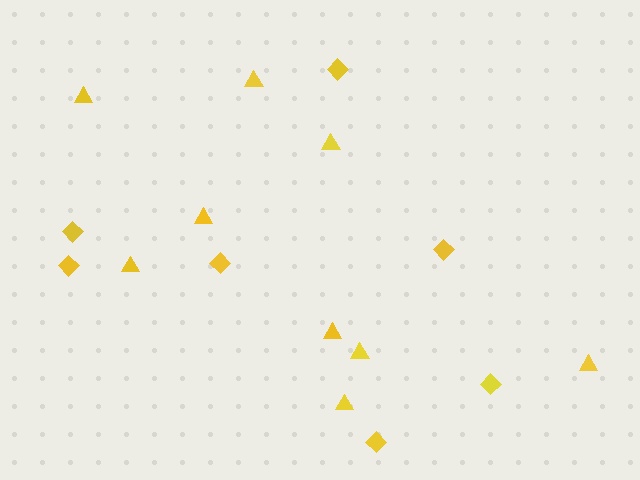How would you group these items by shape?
There are 2 groups: one group of triangles (9) and one group of diamonds (7).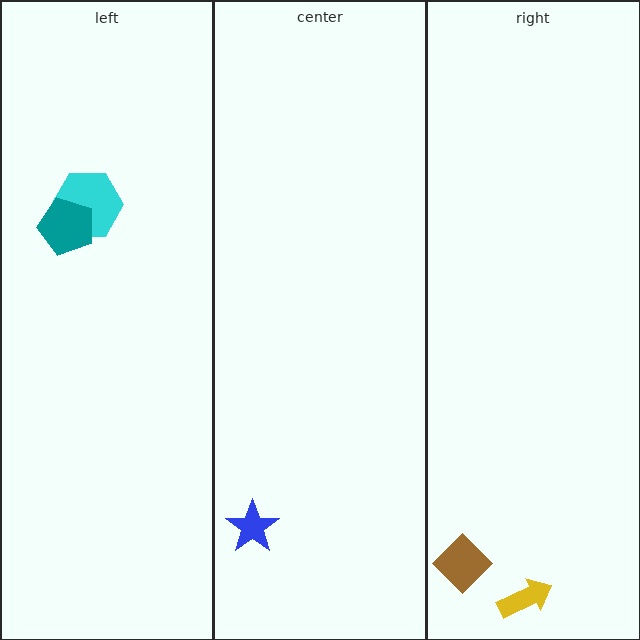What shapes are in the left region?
The cyan hexagon, the teal pentagon.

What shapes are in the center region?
The blue star.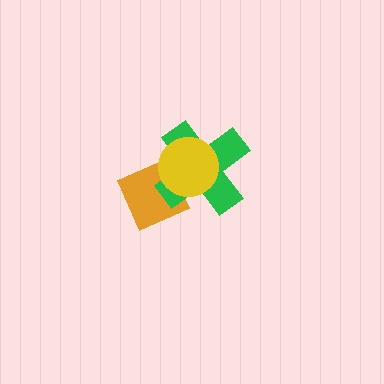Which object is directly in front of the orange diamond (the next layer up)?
The green cross is directly in front of the orange diamond.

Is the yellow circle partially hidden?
No, no other shape covers it.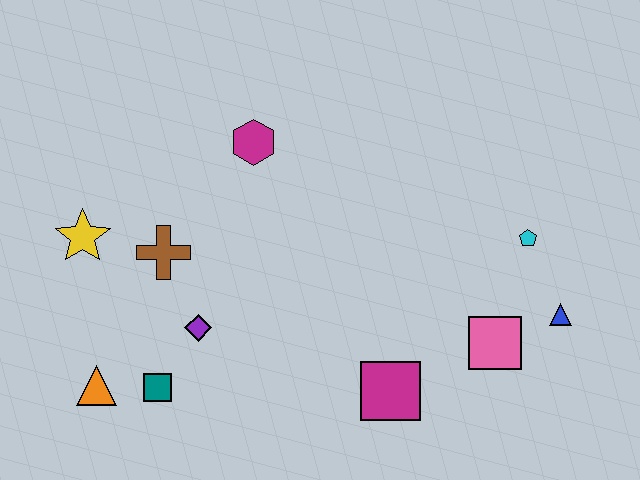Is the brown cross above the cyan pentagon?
No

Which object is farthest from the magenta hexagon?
The blue triangle is farthest from the magenta hexagon.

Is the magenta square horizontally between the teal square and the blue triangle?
Yes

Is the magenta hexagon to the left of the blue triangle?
Yes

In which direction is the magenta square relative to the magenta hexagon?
The magenta square is below the magenta hexagon.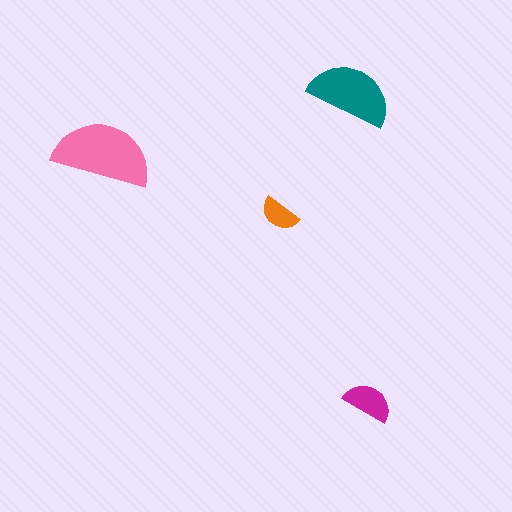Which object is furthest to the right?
The magenta semicircle is rightmost.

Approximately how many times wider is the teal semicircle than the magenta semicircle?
About 1.5 times wider.